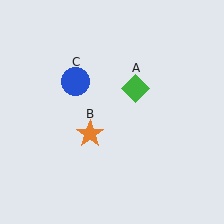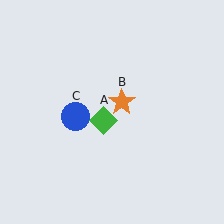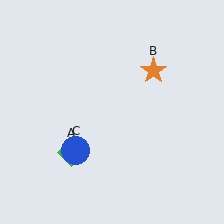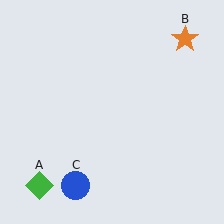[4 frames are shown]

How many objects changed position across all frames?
3 objects changed position: green diamond (object A), orange star (object B), blue circle (object C).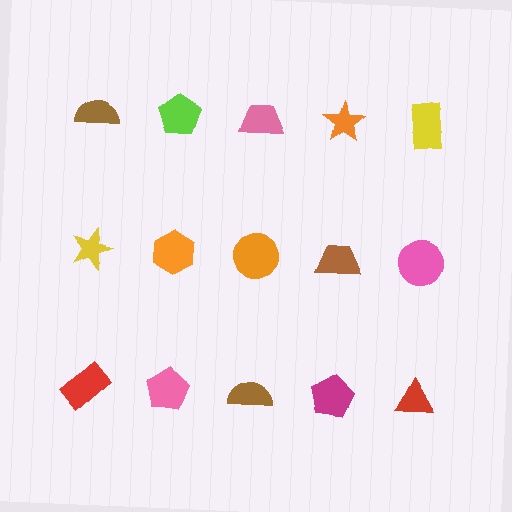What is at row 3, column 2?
A pink pentagon.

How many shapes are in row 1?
5 shapes.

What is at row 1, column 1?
A brown semicircle.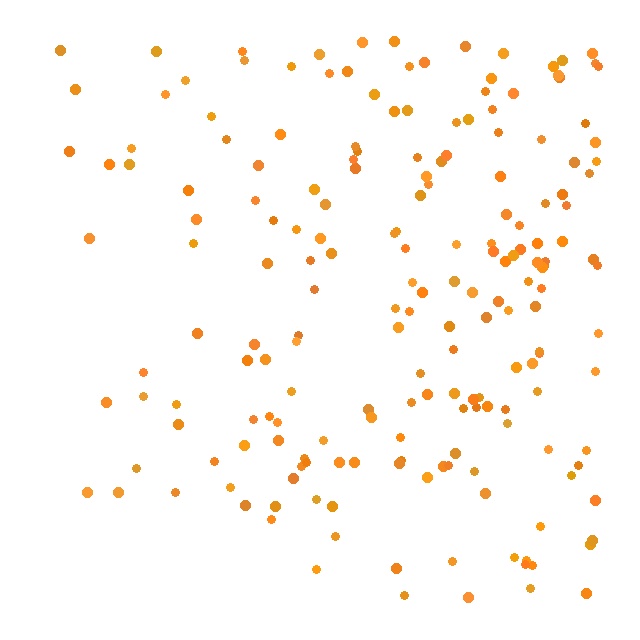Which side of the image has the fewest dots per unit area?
The left.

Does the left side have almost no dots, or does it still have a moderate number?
Still a moderate number, just noticeably fewer than the right.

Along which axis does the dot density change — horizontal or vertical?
Horizontal.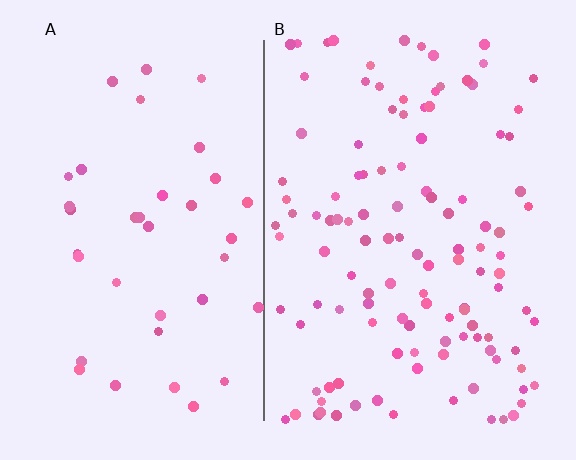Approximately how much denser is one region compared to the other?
Approximately 3.1× — region B over region A.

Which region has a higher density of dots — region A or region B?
B (the right).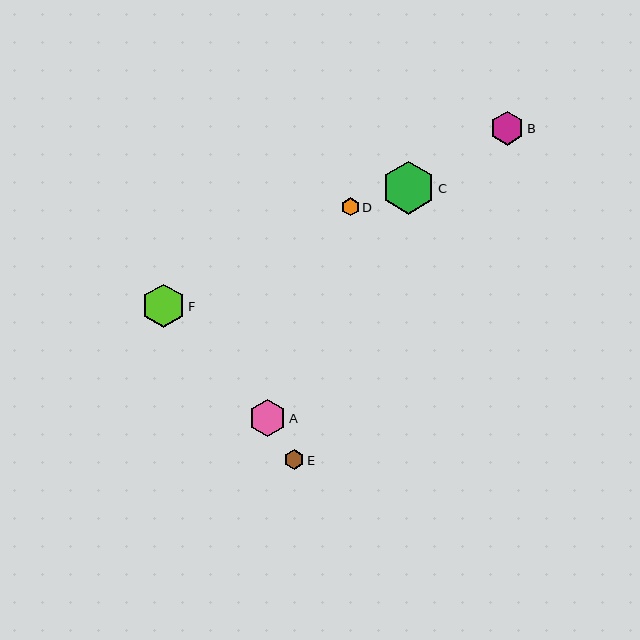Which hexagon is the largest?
Hexagon C is the largest with a size of approximately 53 pixels.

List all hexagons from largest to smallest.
From largest to smallest: C, F, A, B, E, D.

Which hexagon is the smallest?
Hexagon D is the smallest with a size of approximately 18 pixels.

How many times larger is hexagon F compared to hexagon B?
Hexagon F is approximately 1.3 times the size of hexagon B.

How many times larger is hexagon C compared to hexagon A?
Hexagon C is approximately 1.4 times the size of hexagon A.